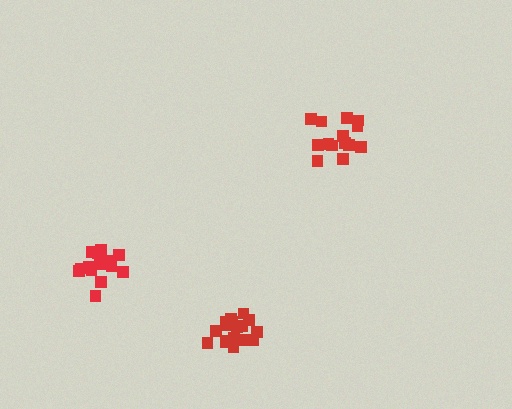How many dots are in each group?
Group 1: 15 dots, Group 2: 15 dots, Group 3: 21 dots (51 total).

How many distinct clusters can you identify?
There are 3 distinct clusters.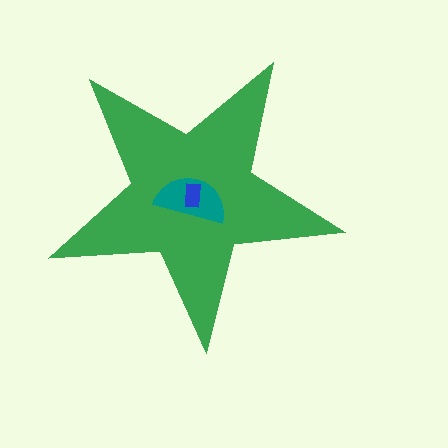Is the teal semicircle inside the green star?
Yes.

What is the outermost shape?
The green star.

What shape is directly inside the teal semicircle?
The blue rectangle.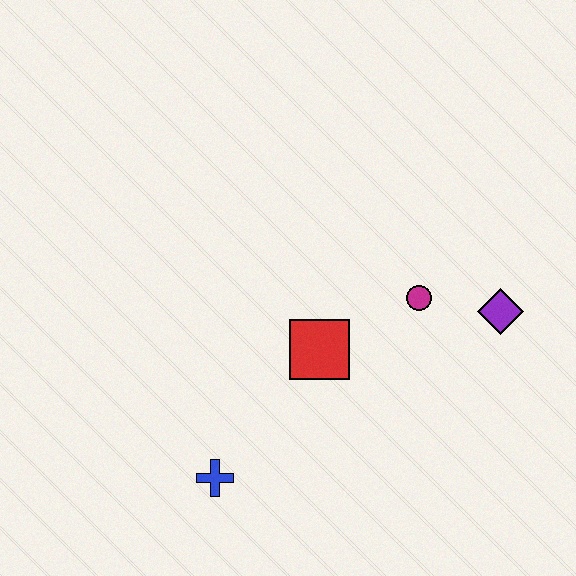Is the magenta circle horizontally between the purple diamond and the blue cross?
Yes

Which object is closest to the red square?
The magenta circle is closest to the red square.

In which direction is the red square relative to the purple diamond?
The red square is to the left of the purple diamond.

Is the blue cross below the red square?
Yes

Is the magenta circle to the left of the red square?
No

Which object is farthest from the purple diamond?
The blue cross is farthest from the purple diamond.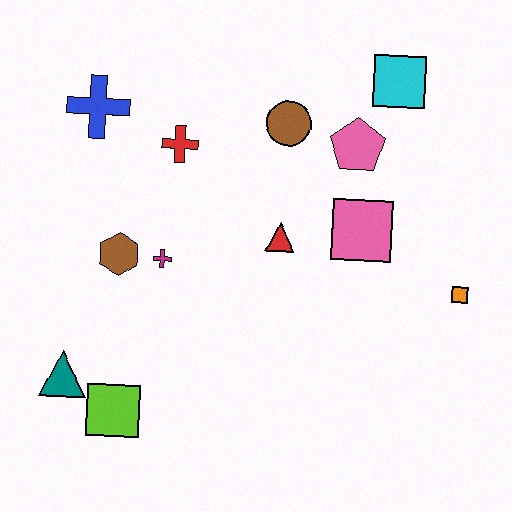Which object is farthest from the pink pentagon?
The teal triangle is farthest from the pink pentagon.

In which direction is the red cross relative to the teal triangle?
The red cross is above the teal triangle.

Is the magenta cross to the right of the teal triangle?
Yes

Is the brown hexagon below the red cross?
Yes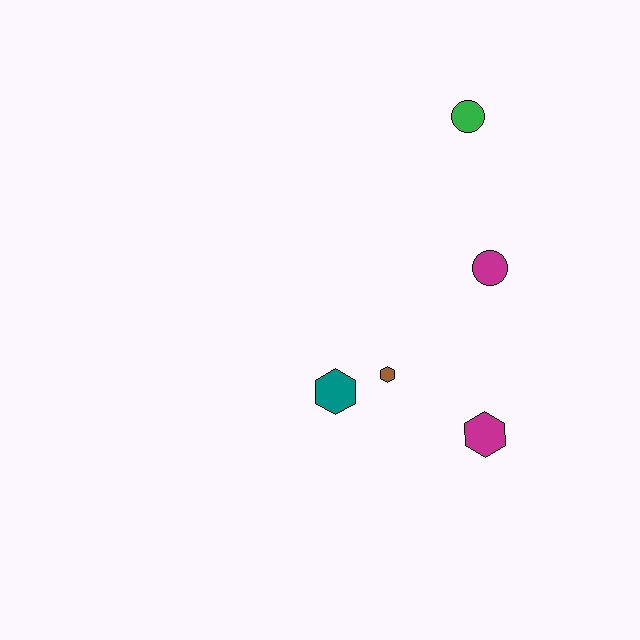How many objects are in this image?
There are 5 objects.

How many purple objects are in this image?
There are no purple objects.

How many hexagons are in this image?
There are 3 hexagons.